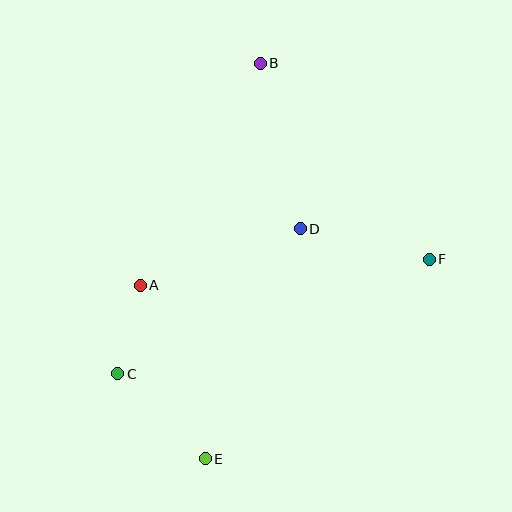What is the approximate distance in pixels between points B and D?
The distance between B and D is approximately 170 pixels.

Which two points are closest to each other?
Points A and C are closest to each other.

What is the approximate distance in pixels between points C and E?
The distance between C and E is approximately 122 pixels.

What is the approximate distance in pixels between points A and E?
The distance between A and E is approximately 186 pixels.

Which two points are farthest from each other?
Points B and E are farthest from each other.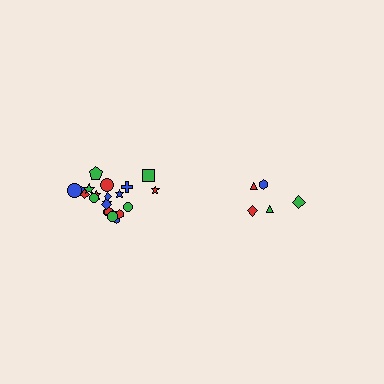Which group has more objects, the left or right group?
The left group.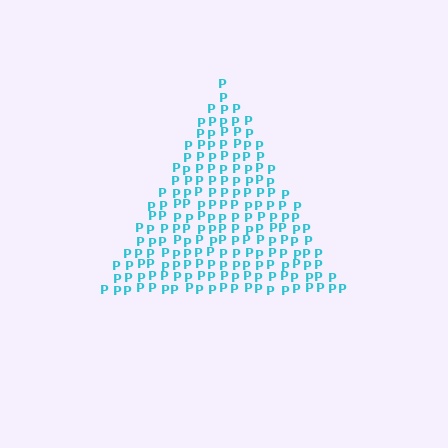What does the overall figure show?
The overall figure shows a triangle.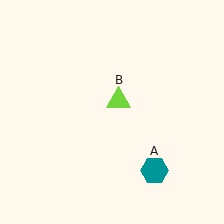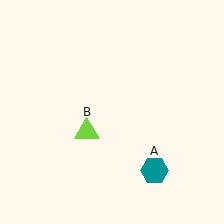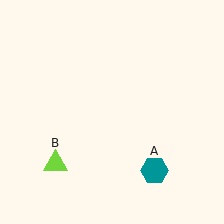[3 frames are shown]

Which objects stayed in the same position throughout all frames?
Teal hexagon (object A) remained stationary.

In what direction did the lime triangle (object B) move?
The lime triangle (object B) moved down and to the left.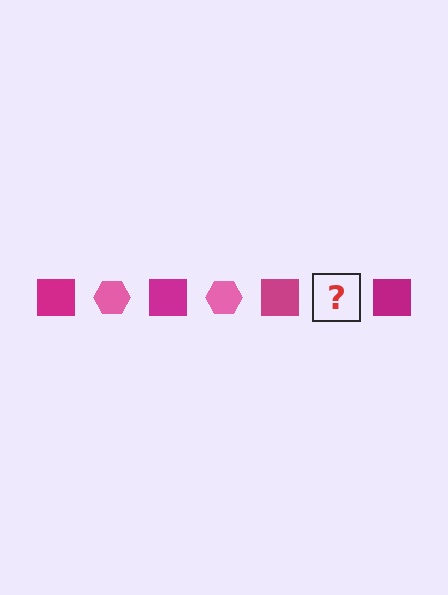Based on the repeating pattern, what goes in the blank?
The blank should be a pink hexagon.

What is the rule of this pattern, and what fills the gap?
The rule is that the pattern alternates between magenta square and pink hexagon. The gap should be filled with a pink hexagon.